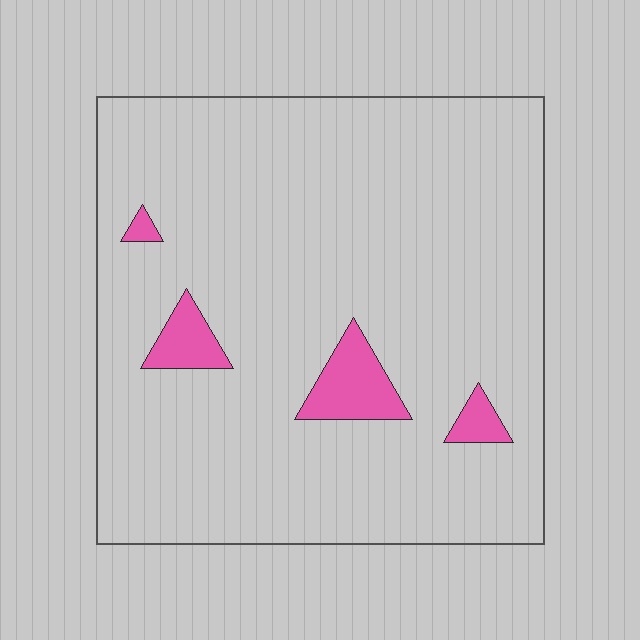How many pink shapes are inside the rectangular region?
4.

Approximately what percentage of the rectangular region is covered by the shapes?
Approximately 5%.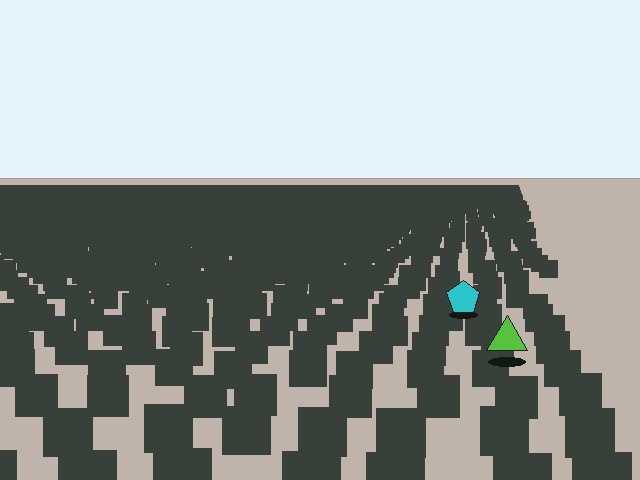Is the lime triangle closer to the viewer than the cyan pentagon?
Yes. The lime triangle is closer — you can tell from the texture gradient: the ground texture is coarser near it.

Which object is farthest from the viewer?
The cyan pentagon is farthest from the viewer. It appears smaller and the ground texture around it is denser.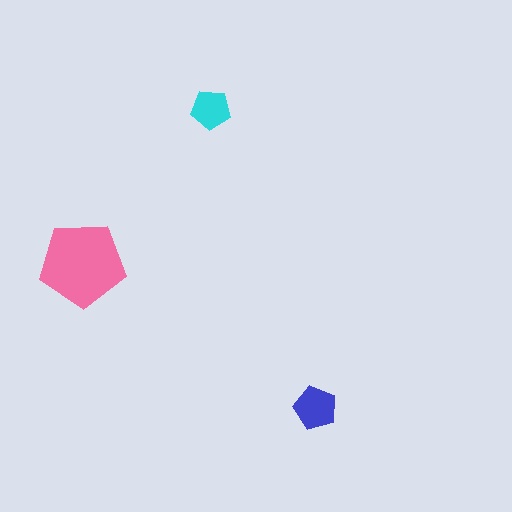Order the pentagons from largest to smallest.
the pink one, the blue one, the cyan one.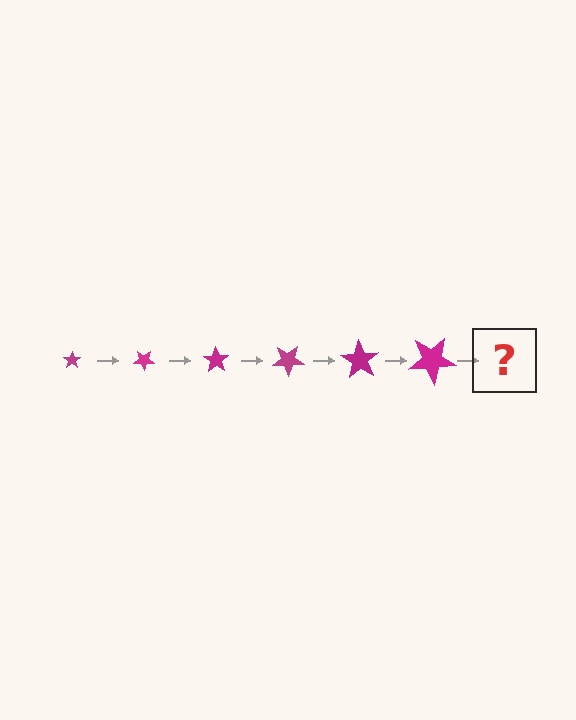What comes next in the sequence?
The next element should be a star, larger than the previous one and rotated 210 degrees from the start.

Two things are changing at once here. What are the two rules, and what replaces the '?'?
The two rules are that the star grows larger each step and it rotates 35 degrees each step. The '?' should be a star, larger than the previous one and rotated 210 degrees from the start.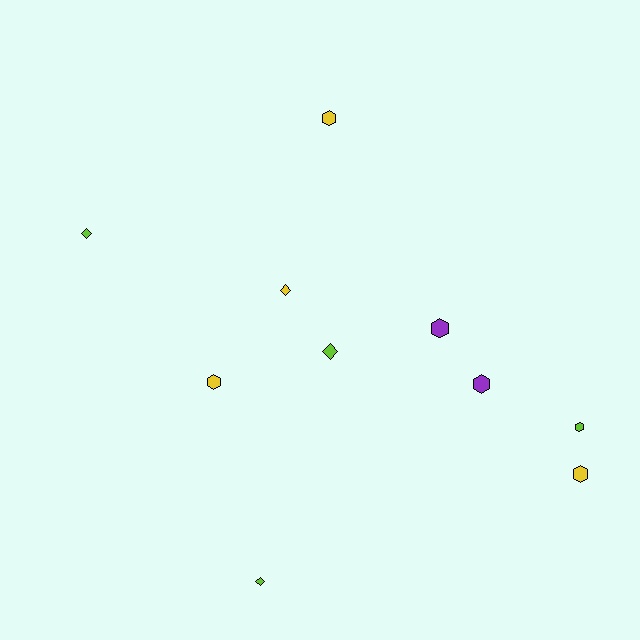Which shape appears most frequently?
Hexagon, with 6 objects.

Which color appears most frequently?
Lime, with 4 objects.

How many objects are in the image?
There are 10 objects.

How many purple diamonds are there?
There are no purple diamonds.